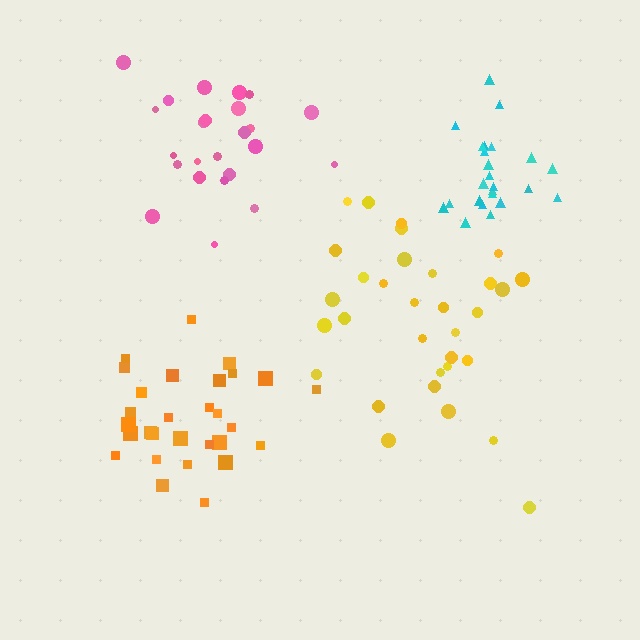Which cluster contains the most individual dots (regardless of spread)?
Yellow (32).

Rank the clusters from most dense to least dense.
cyan, pink, orange, yellow.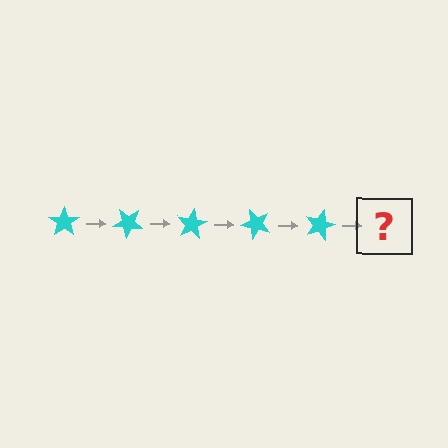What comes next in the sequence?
The next element should be a cyan star rotated 200 degrees.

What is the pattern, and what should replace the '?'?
The pattern is that the star rotates 40 degrees each step. The '?' should be a cyan star rotated 200 degrees.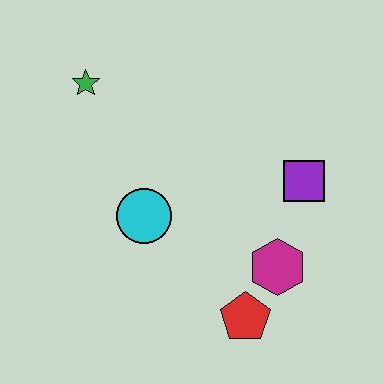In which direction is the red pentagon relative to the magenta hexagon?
The red pentagon is below the magenta hexagon.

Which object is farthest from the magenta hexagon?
The green star is farthest from the magenta hexagon.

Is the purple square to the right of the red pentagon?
Yes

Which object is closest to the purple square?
The magenta hexagon is closest to the purple square.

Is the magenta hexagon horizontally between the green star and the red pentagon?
No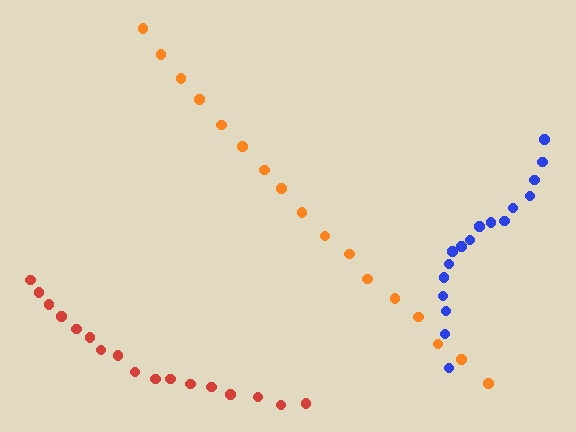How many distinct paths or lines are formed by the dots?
There are 3 distinct paths.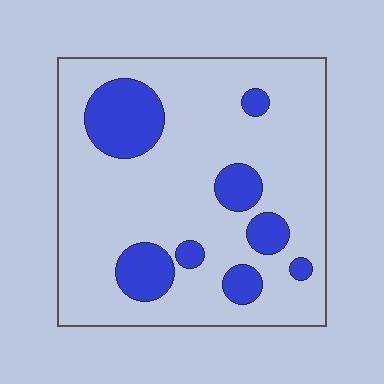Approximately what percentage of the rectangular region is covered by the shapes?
Approximately 20%.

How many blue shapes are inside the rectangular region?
8.